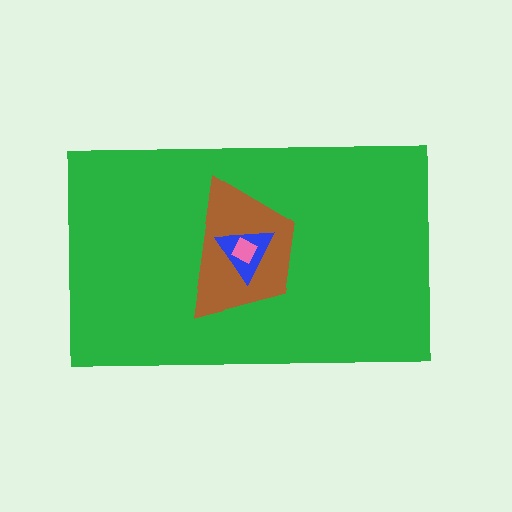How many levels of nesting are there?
4.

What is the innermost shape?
The pink diamond.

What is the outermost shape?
The green rectangle.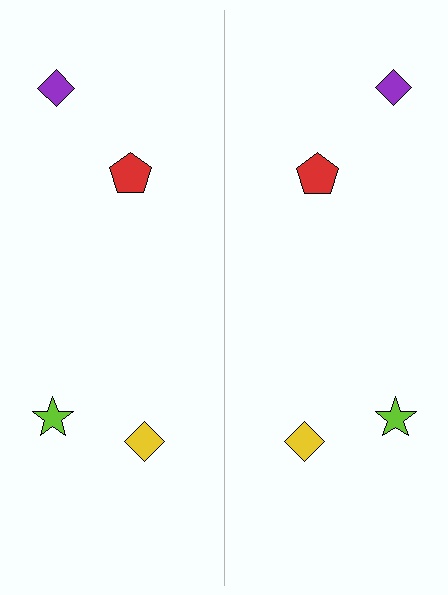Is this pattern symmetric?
Yes, this pattern has bilateral (reflection) symmetry.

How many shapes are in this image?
There are 8 shapes in this image.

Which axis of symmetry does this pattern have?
The pattern has a vertical axis of symmetry running through the center of the image.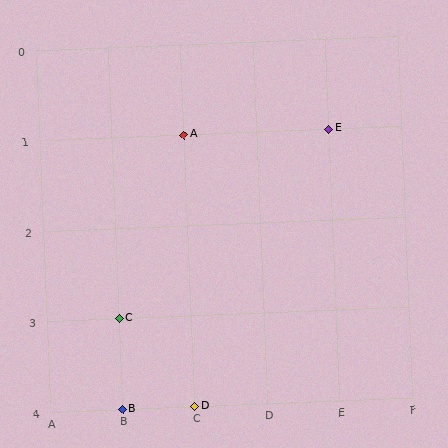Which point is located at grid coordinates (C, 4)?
Point D is at (C, 4).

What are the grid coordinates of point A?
Point A is at grid coordinates (C, 1).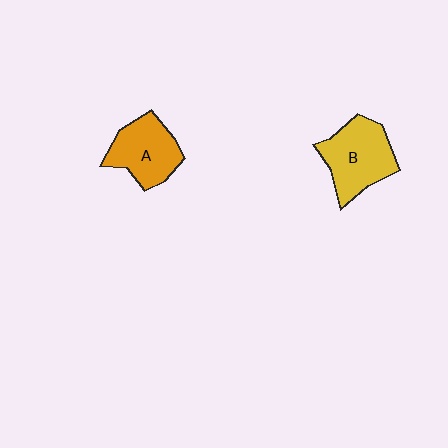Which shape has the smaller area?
Shape A (orange).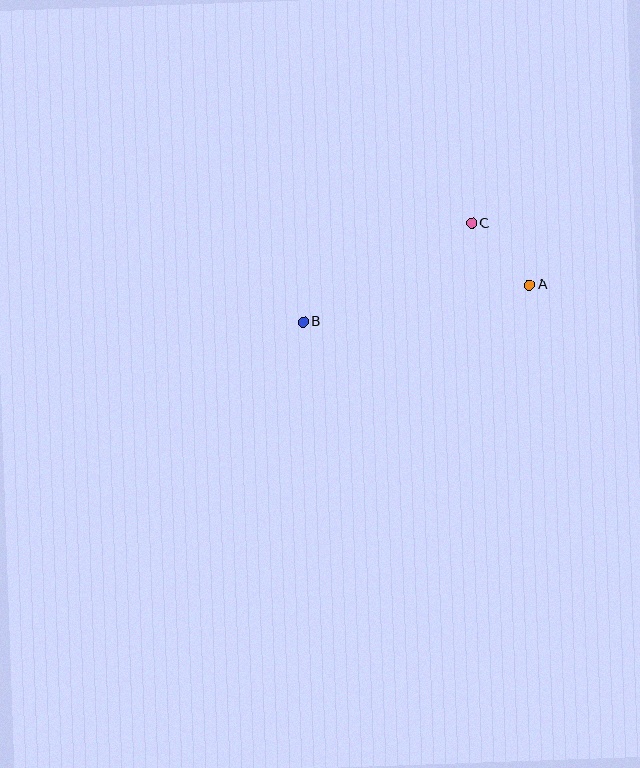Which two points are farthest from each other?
Points A and B are farthest from each other.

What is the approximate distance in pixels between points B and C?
The distance between B and C is approximately 196 pixels.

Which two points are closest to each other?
Points A and C are closest to each other.